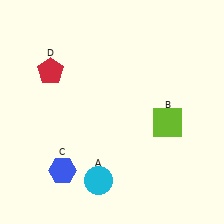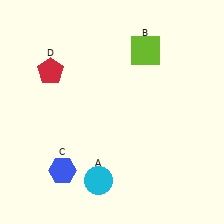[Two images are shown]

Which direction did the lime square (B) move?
The lime square (B) moved up.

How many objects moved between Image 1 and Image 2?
1 object moved between the two images.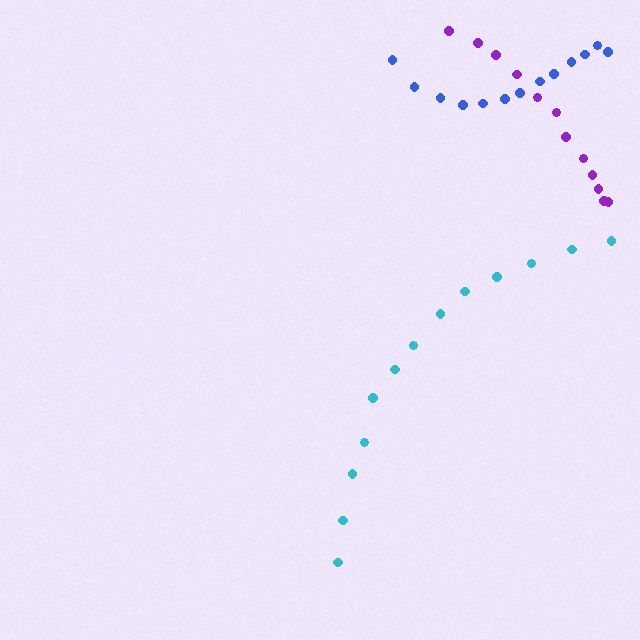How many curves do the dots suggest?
There are 3 distinct paths.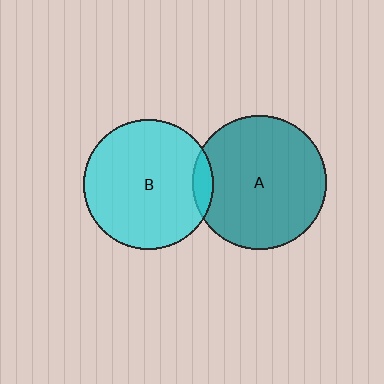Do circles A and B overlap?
Yes.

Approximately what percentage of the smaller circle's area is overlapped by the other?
Approximately 10%.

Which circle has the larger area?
Circle A (teal).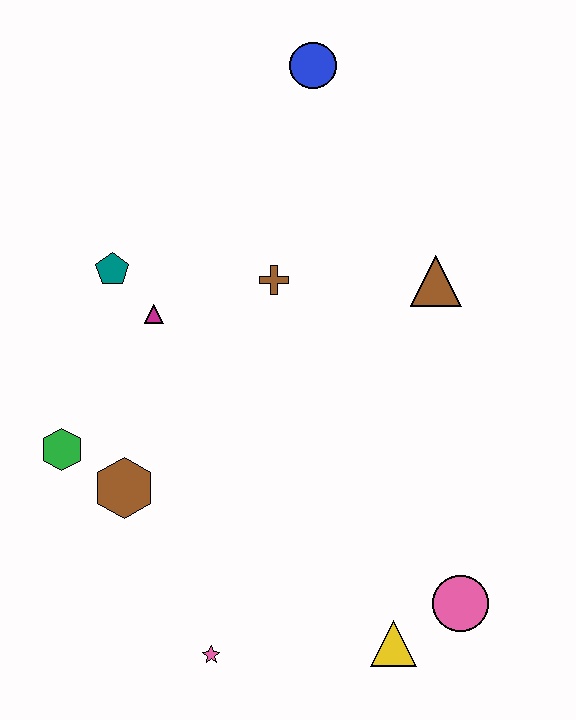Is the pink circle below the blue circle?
Yes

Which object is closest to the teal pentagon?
The magenta triangle is closest to the teal pentagon.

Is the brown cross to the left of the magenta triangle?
No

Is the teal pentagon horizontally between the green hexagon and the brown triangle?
Yes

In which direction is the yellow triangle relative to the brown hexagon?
The yellow triangle is to the right of the brown hexagon.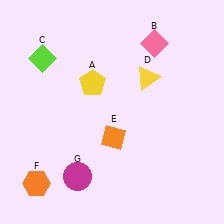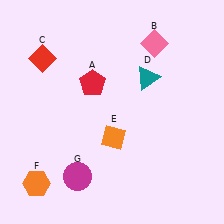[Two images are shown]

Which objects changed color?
A changed from yellow to red. C changed from lime to red. D changed from yellow to teal.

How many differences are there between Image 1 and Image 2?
There are 3 differences between the two images.